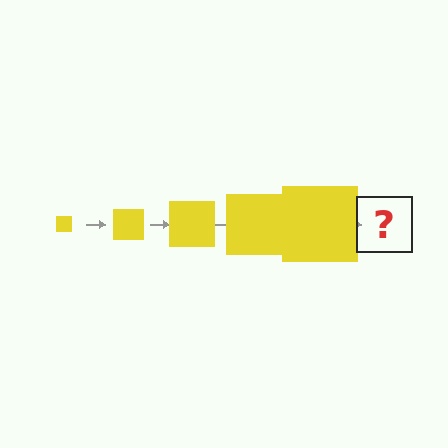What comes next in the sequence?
The next element should be a yellow square, larger than the previous one.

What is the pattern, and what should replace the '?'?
The pattern is that the square gets progressively larger each step. The '?' should be a yellow square, larger than the previous one.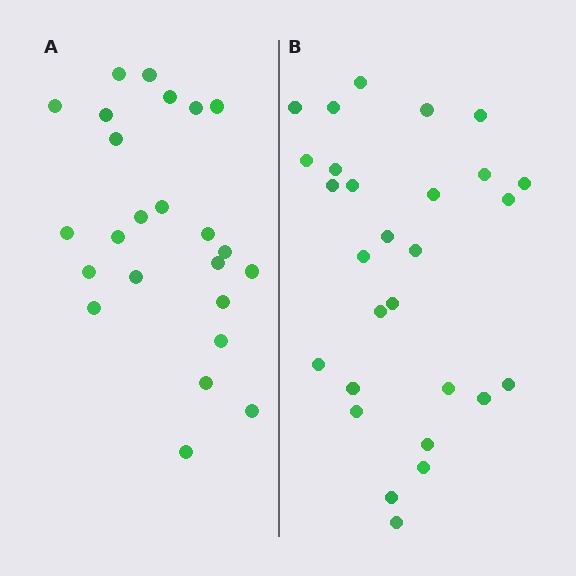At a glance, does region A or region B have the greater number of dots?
Region B (the right region) has more dots.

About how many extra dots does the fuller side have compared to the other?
Region B has about 4 more dots than region A.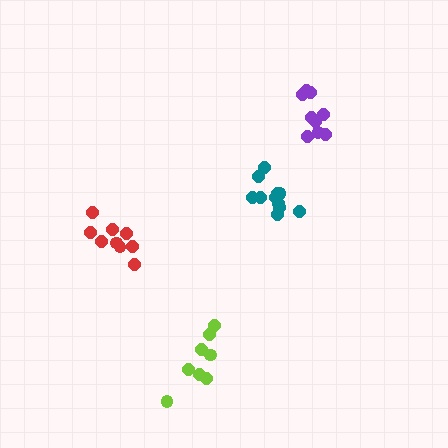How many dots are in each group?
Group 1: 8 dots, Group 2: 9 dots, Group 3: 11 dots, Group 4: 9 dots (37 total).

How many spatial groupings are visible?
There are 4 spatial groupings.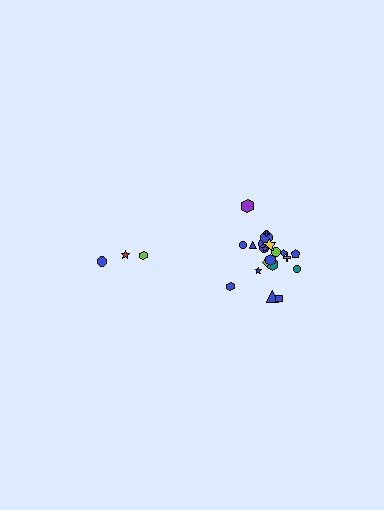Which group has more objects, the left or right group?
The right group.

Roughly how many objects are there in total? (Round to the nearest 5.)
Roughly 25 objects in total.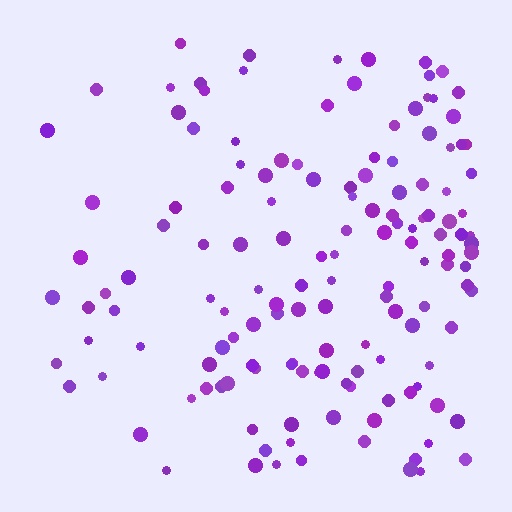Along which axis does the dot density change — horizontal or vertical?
Horizontal.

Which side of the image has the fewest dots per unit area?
The left.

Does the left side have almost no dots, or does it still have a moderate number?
Still a moderate number, just noticeably fewer than the right.